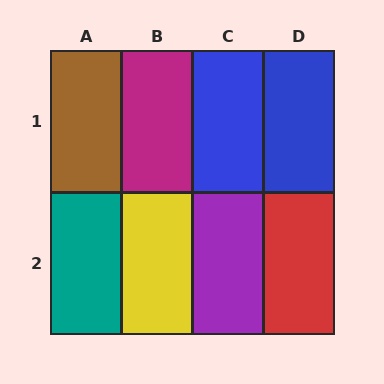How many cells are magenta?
1 cell is magenta.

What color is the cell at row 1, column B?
Magenta.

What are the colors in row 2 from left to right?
Teal, yellow, purple, red.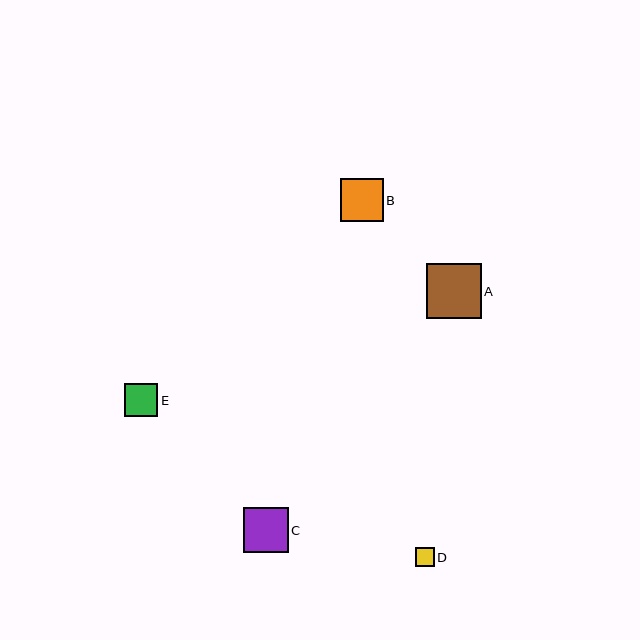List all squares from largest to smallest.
From largest to smallest: A, C, B, E, D.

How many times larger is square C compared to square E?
Square C is approximately 1.4 times the size of square E.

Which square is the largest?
Square A is the largest with a size of approximately 54 pixels.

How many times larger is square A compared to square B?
Square A is approximately 1.3 times the size of square B.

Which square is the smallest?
Square D is the smallest with a size of approximately 18 pixels.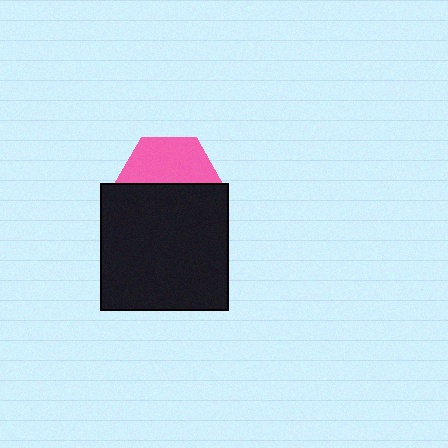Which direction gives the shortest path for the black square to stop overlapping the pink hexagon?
Moving down gives the shortest separation.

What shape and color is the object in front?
The object in front is a black square.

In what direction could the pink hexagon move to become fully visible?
The pink hexagon could move up. That would shift it out from behind the black square entirely.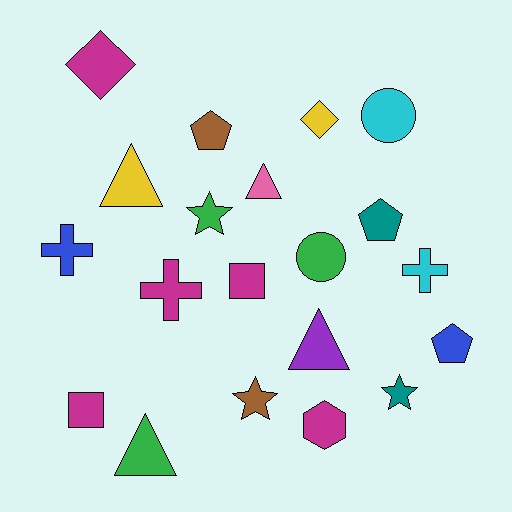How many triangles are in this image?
There are 4 triangles.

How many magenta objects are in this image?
There are 5 magenta objects.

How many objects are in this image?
There are 20 objects.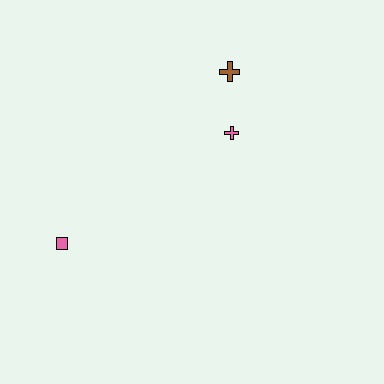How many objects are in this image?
There are 3 objects.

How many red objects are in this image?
There are no red objects.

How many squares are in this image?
There is 1 square.